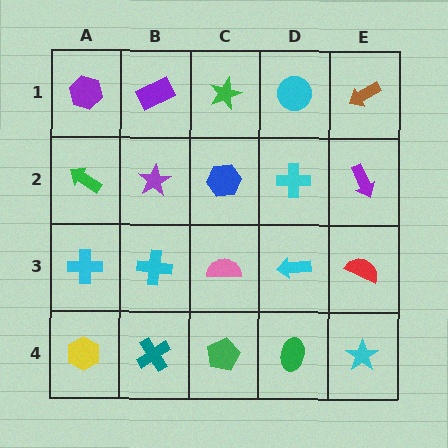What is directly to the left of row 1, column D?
A green star.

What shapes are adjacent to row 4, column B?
A cyan cross (row 3, column B), a yellow hexagon (row 4, column A), a green pentagon (row 4, column C).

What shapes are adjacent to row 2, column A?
A purple hexagon (row 1, column A), a cyan cross (row 3, column A), a purple star (row 2, column B).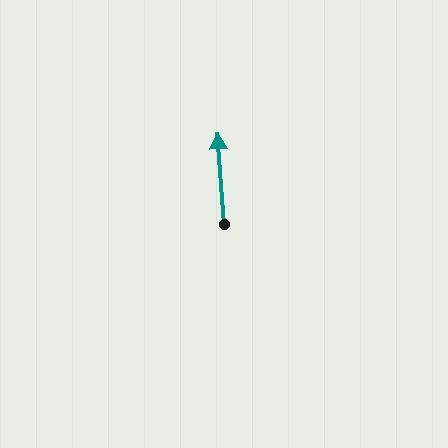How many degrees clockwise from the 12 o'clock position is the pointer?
Approximately 356 degrees.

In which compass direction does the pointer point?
North.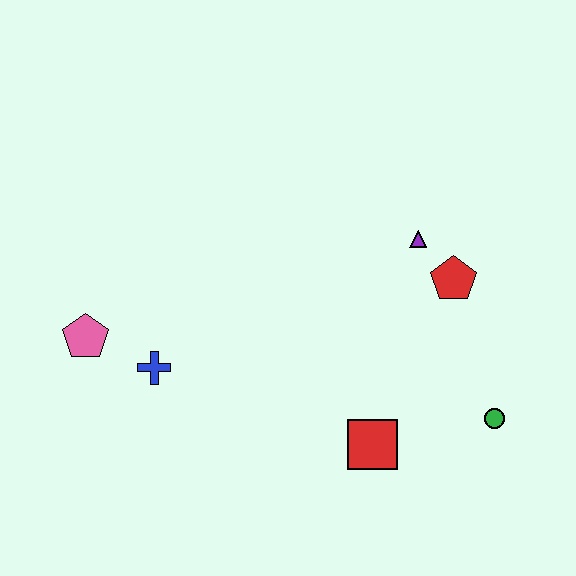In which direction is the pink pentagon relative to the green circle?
The pink pentagon is to the left of the green circle.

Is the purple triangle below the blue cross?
No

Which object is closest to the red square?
The green circle is closest to the red square.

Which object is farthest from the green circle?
The pink pentagon is farthest from the green circle.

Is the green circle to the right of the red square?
Yes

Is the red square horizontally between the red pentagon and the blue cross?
Yes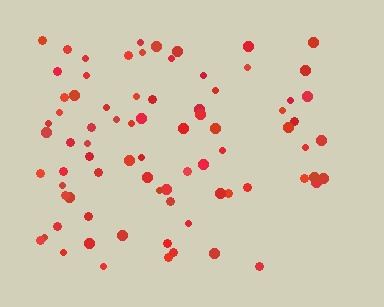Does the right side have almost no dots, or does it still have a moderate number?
Still a moderate number, just noticeably fewer than the left.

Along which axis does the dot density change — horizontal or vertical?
Horizontal.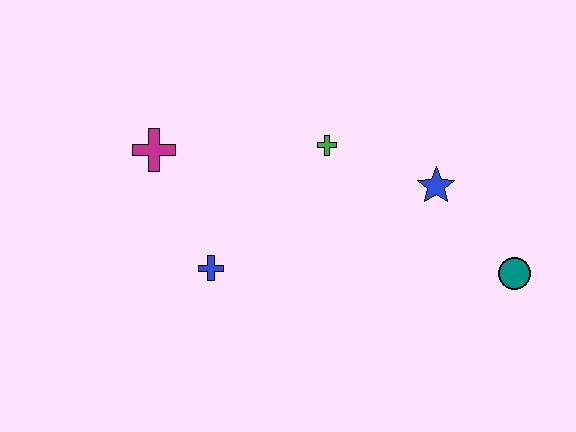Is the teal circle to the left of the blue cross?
No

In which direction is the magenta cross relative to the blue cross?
The magenta cross is above the blue cross.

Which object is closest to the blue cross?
The magenta cross is closest to the blue cross.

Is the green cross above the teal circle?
Yes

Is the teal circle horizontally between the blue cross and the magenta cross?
No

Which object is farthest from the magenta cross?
The teal circle is farthest from the magenta cross.